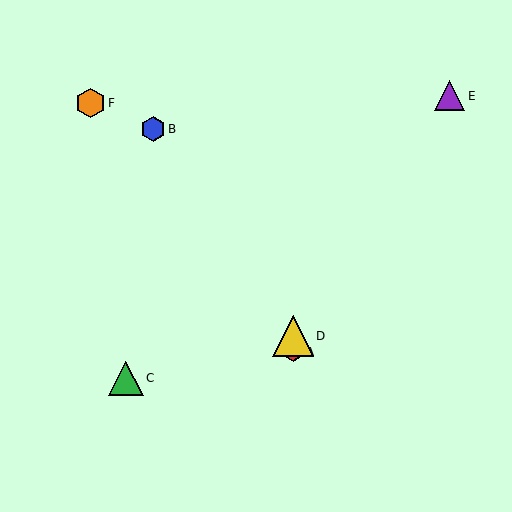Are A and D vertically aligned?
Yes, both are at x≈293.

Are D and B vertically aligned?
No, D is at x≈293 and B is at x≈153.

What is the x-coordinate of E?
Object E is at x≈449.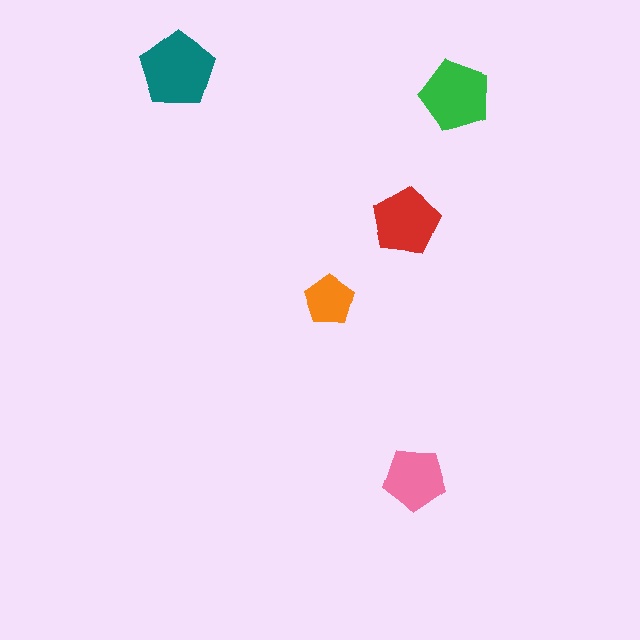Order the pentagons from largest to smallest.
the teal one, the green one, the red one, the pink one, the orange one.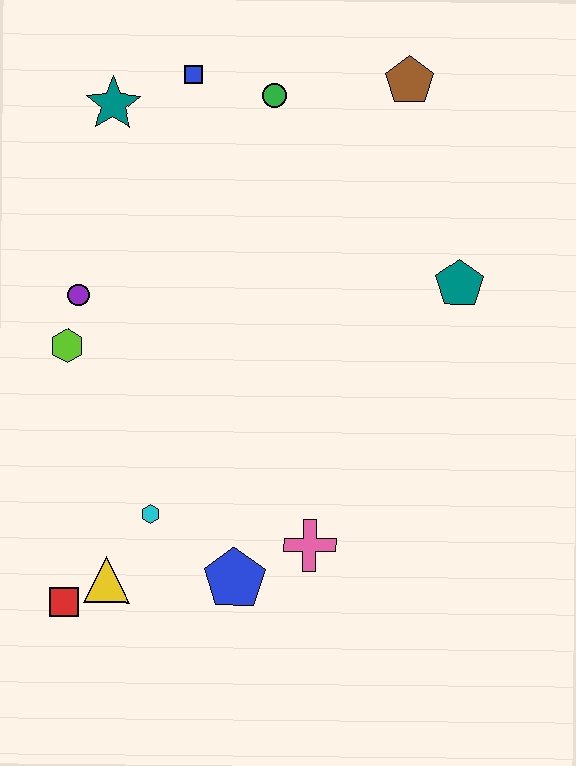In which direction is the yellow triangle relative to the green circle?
The yellow triangle is below the green circle.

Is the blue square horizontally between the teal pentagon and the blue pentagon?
No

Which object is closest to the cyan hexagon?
The yellow triangle is closest to the cyan hexagon.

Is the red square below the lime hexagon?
Yes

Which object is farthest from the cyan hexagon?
The brown pentagon is farthest from the cyan hexagon.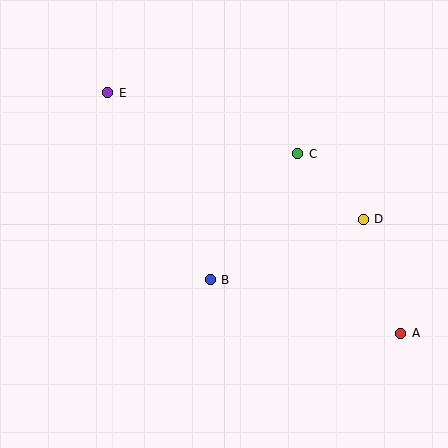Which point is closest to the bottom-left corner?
Point B is closest to the bottom-left corner.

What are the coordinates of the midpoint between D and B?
The midpoint between D and B is at (287, 250).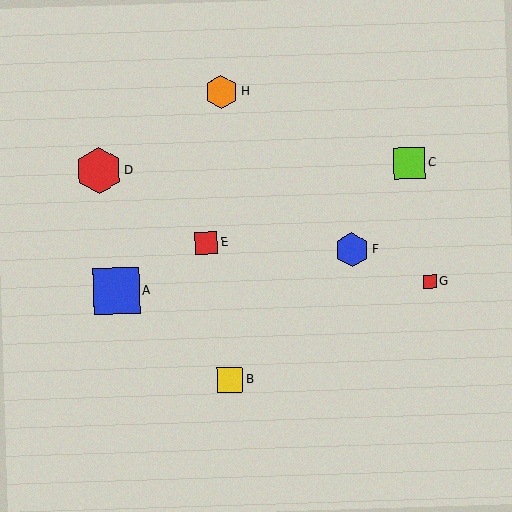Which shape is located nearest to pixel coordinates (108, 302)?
The blue square (labeled A) at (116, 291) is nearest to that location.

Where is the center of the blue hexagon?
The center of the blue hexagon is at (352, 250).